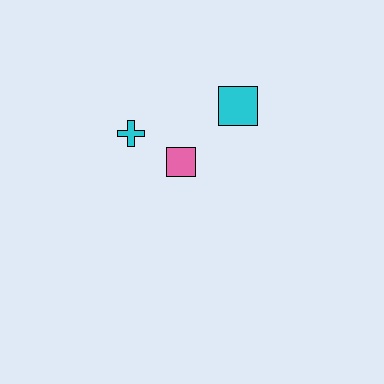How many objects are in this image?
There are 3 objects.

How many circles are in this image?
There are no circles.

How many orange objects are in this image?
There are no orange objects.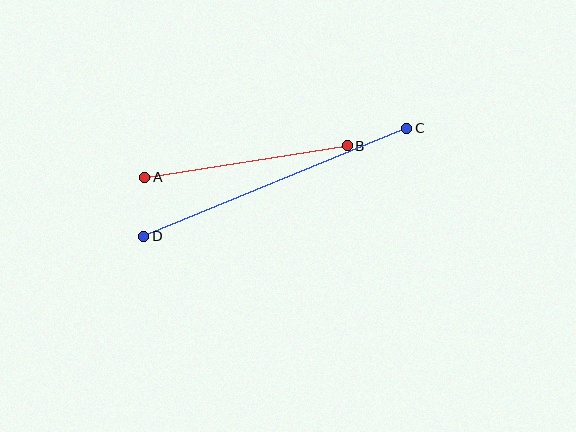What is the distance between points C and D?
The distance is approximately 284 pixels.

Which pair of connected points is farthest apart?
Points C and D are farthest apart.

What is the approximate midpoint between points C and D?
The midpoint is at approximately (275, 182) pixels.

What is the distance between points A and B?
The distance is approximately 205 pixels.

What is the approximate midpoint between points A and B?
The midpoint is at approximately (246, 161) pixels.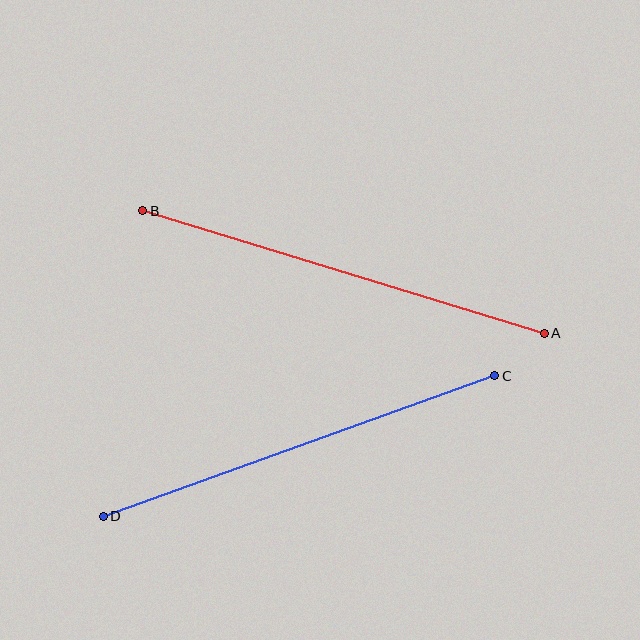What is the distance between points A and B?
The distance is approximately 420 pixels.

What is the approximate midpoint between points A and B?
The midpoint is at approximately (344, 272) pixels.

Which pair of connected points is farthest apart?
Points A and B are farthest apart.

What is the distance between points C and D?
The distance is approximately 416 pixels.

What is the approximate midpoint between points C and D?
The midpoint is at approximately (299, 446) pixels.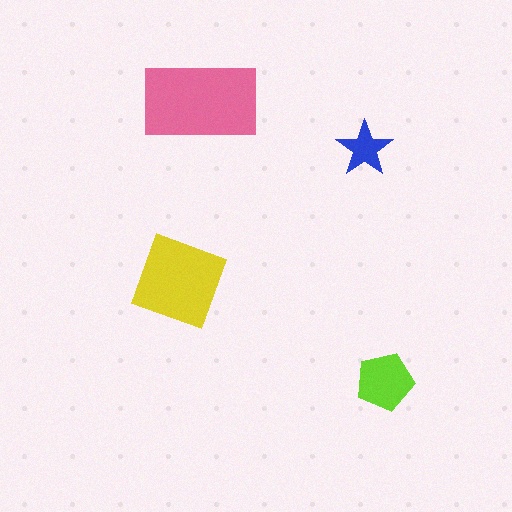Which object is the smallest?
The blue star.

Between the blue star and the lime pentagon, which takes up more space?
The lime pentagon.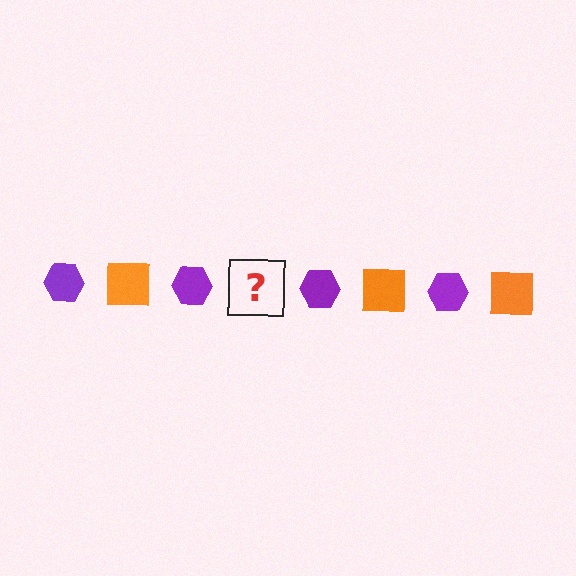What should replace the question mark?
The question mark should be replaced with an orange square.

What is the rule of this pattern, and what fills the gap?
The rule is that the pattern alternates between purple hexagon and orange square. The gap should be filled with an orange square.